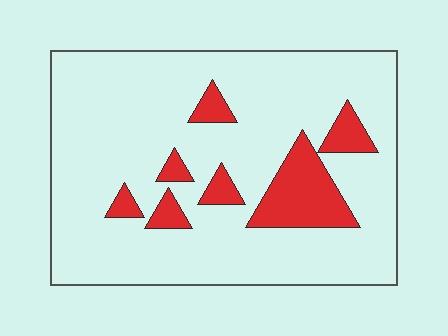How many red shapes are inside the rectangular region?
7.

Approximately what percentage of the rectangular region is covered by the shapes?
Approximately 15%.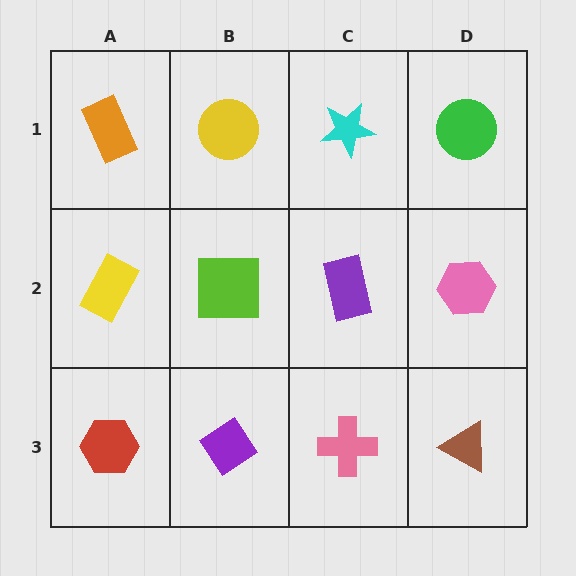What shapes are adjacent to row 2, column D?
A green circle (row 1, column D), a brown triangle (row 3, column D), a purple rectangle (row 2, column C).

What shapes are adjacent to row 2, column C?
A cyan star (row 1, column C), a pink cross (row 3, column C), a lime square (row 2, column B), a pink hexagon (row 2, column D).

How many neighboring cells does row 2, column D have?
3.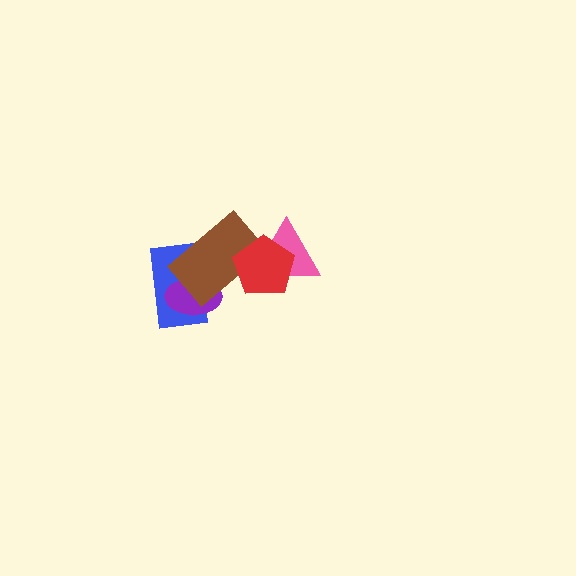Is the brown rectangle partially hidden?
Yes, it is partially covered by another shape.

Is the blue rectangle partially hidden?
Yes, it is partially covered by another shape.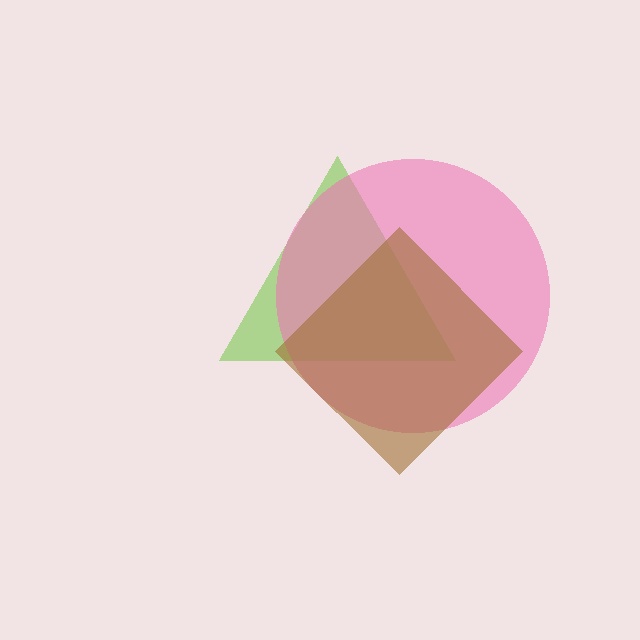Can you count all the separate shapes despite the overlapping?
Yes, there are 3 separate shapes.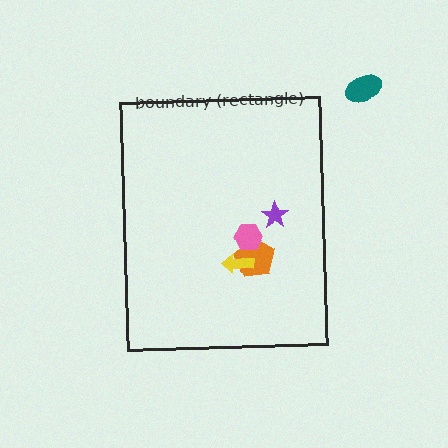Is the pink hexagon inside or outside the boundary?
Inside.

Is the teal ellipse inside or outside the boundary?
Outside.